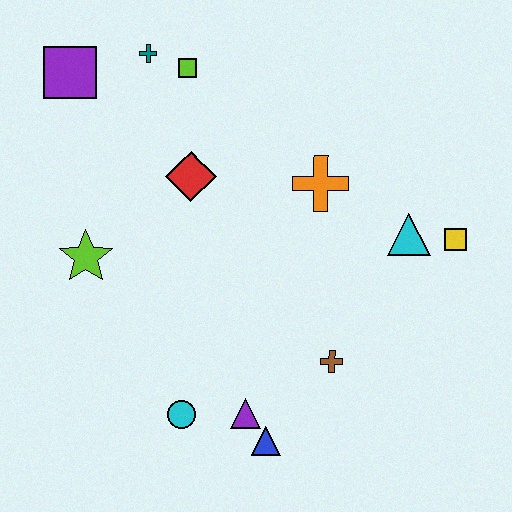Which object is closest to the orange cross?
The cyan triangle is closest to the orange cross.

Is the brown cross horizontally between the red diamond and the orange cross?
No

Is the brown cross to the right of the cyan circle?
Yes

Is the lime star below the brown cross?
No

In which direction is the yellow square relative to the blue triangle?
The yellow square is above the blue triangle.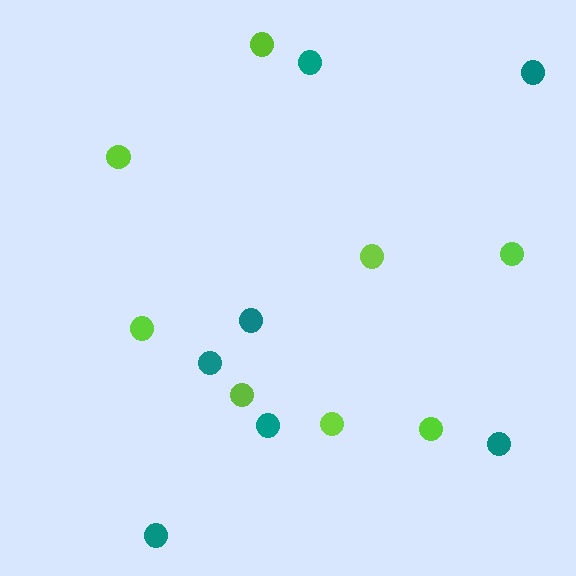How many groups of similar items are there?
There are 2 groups: one group of teal circles (7) and one group of lime circles (8).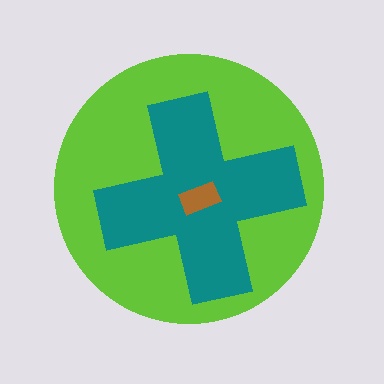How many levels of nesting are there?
3.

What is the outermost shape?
The lime circle.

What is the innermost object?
The brown rectangle.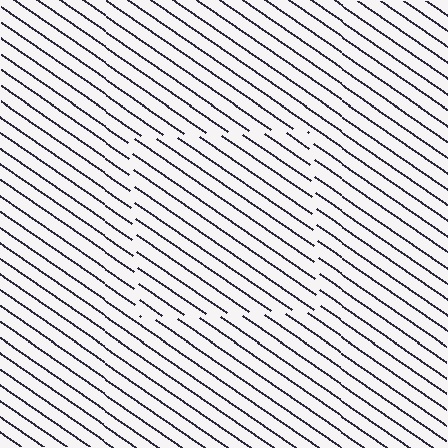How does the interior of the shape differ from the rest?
The interior of the shape contains the same grating, shifted by half a period — the contour is defined by the phase discontinuity where line-ends from the inner and outer gratings abut.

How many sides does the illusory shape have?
4 sides — the line-ends trace a square.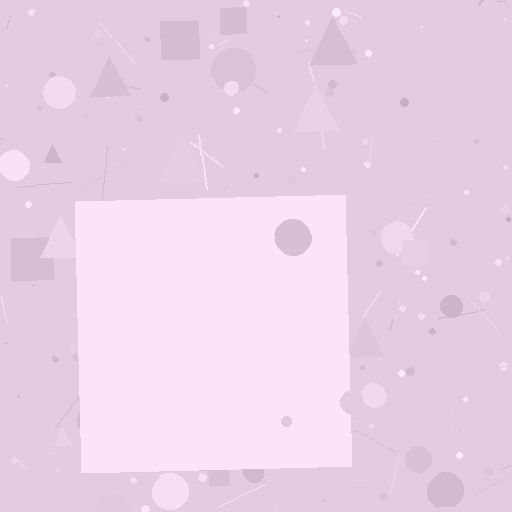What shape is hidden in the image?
A square is hidden in the image.